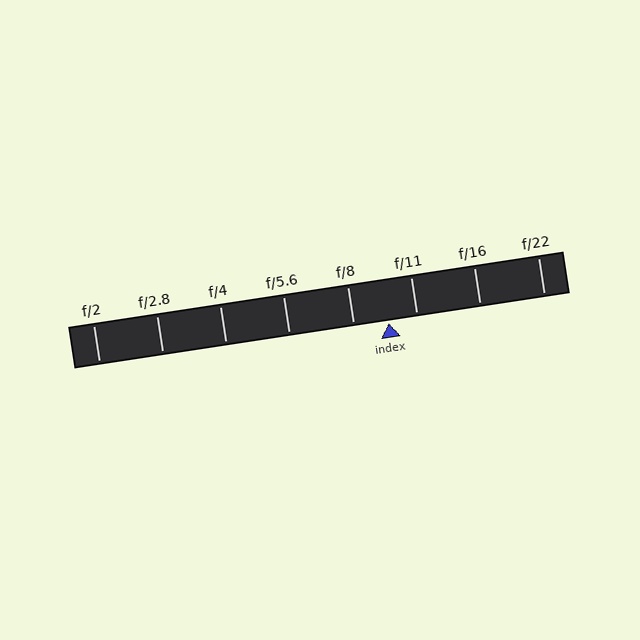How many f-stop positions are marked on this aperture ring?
There are 8 f-stop positions marked.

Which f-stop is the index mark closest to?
The index mark is closest to f/11.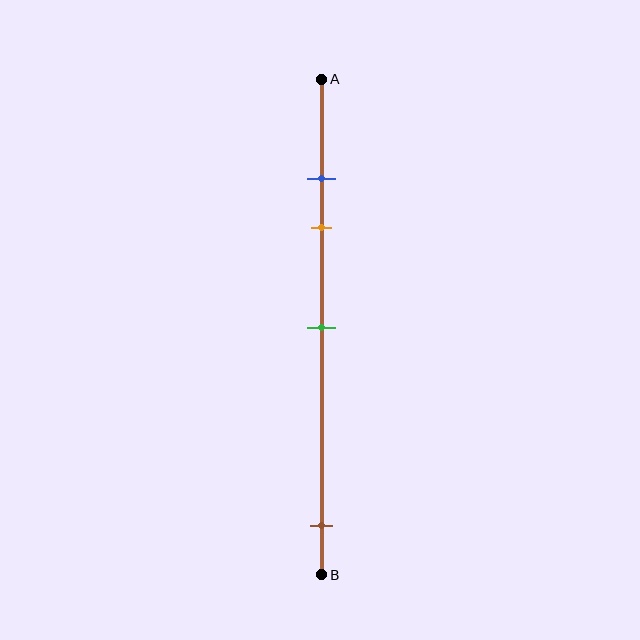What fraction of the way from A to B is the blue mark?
The blue mark is approximately 20% (0.2) of the way from A to B.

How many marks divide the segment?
There are 4 marks dividing the segment.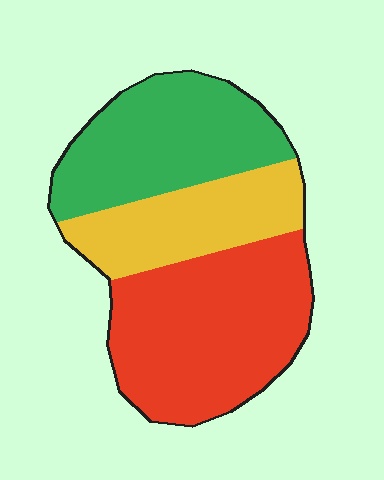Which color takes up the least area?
Yellow, at roughly 25%.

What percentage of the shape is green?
Green takes up between a quarter and a half of the shape.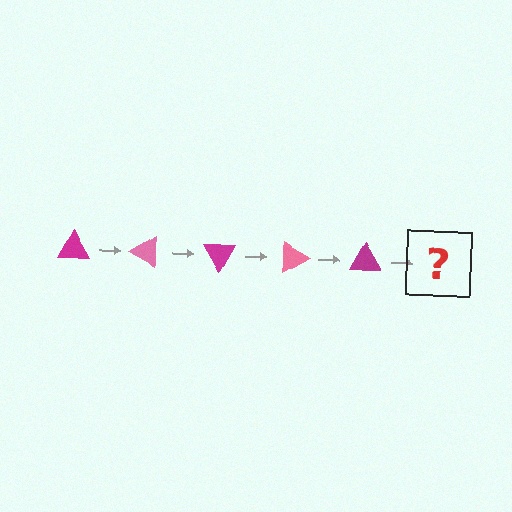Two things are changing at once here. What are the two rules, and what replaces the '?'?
The two rules are that it rotates 30 degrees each step and the color cycles through magenta and pink. The '?' should be a pink triangle, rotated 150 degrees from the start.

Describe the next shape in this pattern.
It should be a pink triangle, rotated 150 degrees from the start.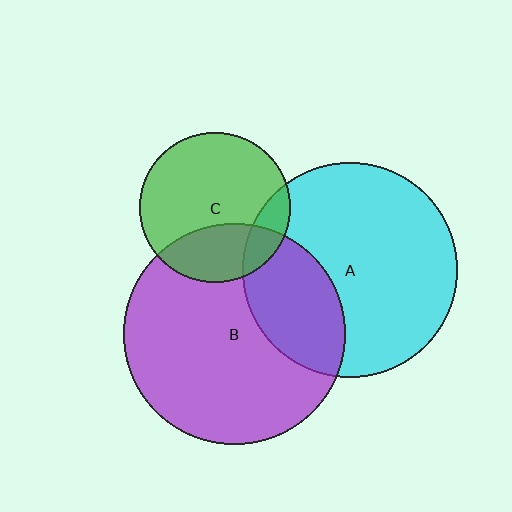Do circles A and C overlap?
Yes.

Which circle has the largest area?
Circle B (purple).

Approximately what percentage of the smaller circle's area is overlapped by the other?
Approximately 15%.